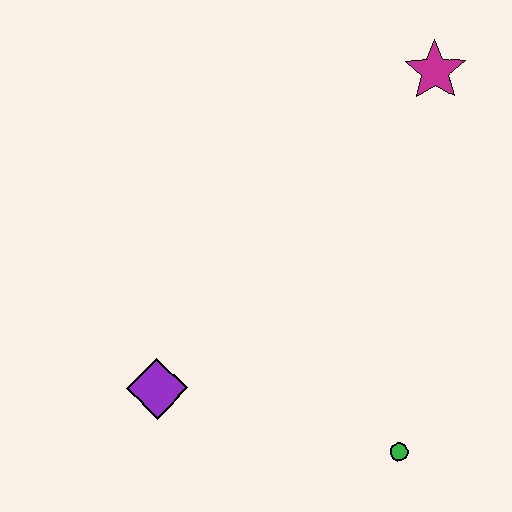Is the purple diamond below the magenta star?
Yes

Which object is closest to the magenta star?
The green circle is closest to the magenta star.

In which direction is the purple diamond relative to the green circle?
The purple diamond is to the left of the green circle.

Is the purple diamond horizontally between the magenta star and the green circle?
No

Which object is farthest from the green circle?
The magenta star is farthest from the green circle.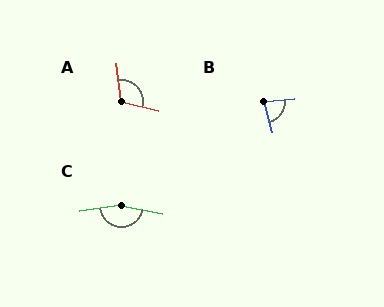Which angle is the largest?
C, at approximately 161 degrees.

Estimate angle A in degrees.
Approximately 110 degrees.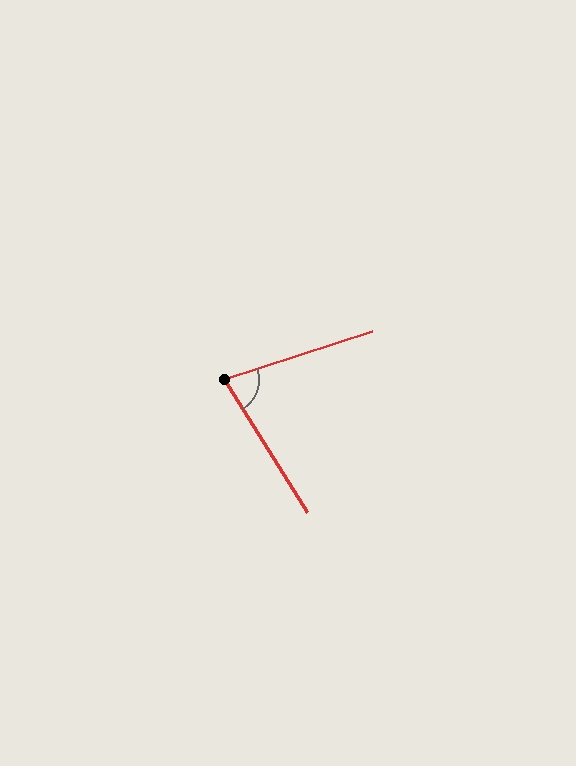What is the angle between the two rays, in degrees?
Approximately 76 degrees.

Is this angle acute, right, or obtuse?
It is acute.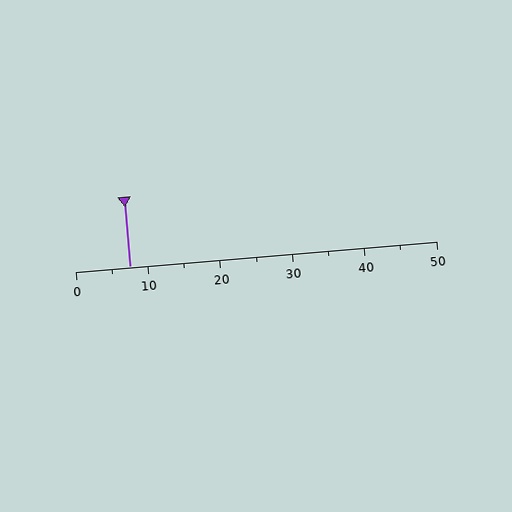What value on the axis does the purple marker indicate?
The marker indicates approximately 7.5.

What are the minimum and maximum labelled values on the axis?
The axis runs from 0 to 50.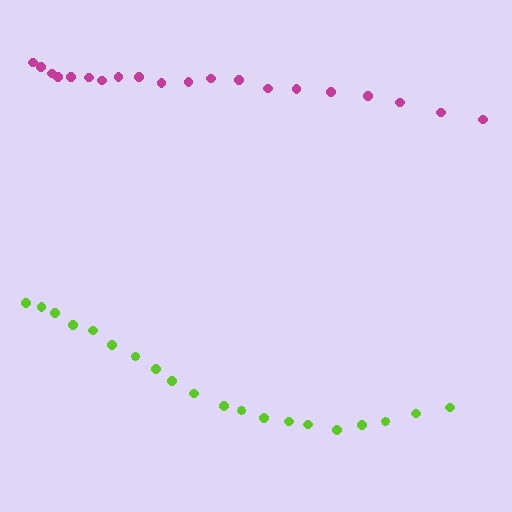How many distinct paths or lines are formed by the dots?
There are 2 distinct paths.